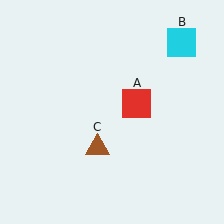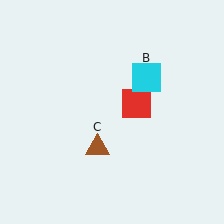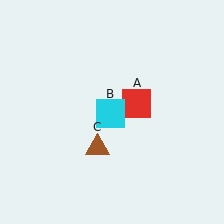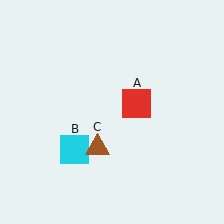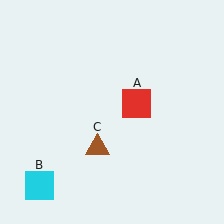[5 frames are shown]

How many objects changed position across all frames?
1 object changed position: cyan square (object B).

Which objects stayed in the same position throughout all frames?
Red square (object A) and brown triangle (object C) remained stationary.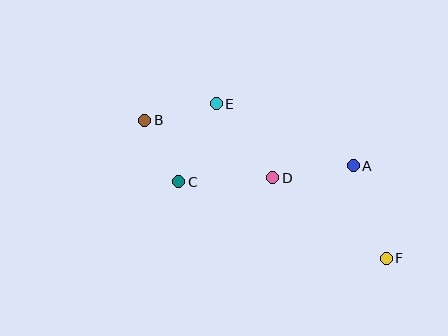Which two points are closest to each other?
Points B and C are closest to each other.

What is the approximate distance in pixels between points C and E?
The distance between C and E is approximately 87 pixels.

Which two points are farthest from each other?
Points B and F are farthest from each other.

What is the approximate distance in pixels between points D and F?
The distance between D and F is approximately 139 pixels.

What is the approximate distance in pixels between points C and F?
The distance between C and F is approximately 221 pixels.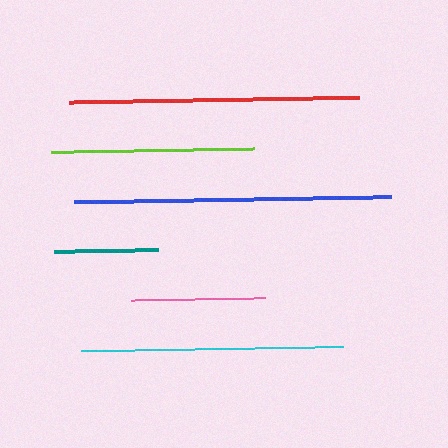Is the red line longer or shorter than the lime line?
The red line is longer than the lime line.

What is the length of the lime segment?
The lime segment is approximately 202 pixels long.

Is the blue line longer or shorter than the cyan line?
The blue line is longer than the cyan line.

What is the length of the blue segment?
The blue segment is approximately 317 pixels long.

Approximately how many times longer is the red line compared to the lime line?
The red line is approximately 1.4 times the length of the lime line.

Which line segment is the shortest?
The teal line is the shortest at approximately 104 pixels.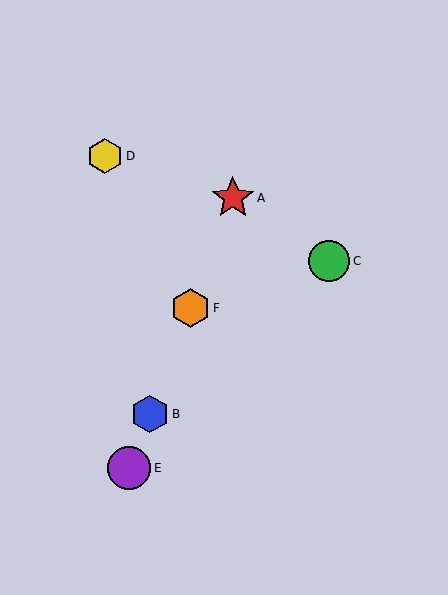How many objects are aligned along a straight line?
4 objects (A, B, E, F) are aligned along a straight line.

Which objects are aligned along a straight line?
Objects A, B, E, F are aligned along a straight line.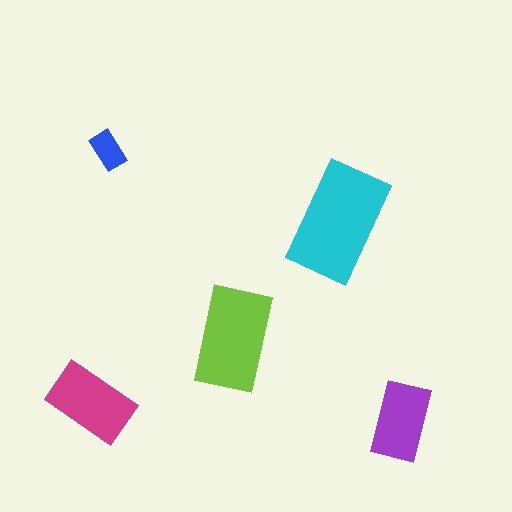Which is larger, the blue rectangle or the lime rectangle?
The lime one.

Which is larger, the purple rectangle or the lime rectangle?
The lime one.